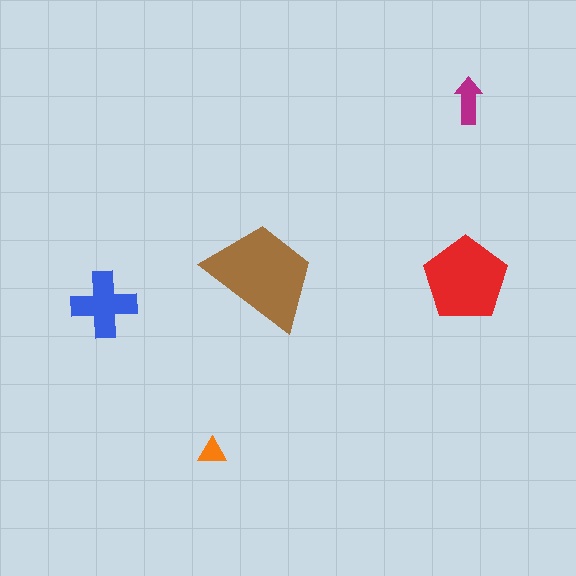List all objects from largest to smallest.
The brown trapezoid, the red pentagon, the blue cross, the magenta arrow, the orange triangle.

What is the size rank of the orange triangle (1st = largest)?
5th.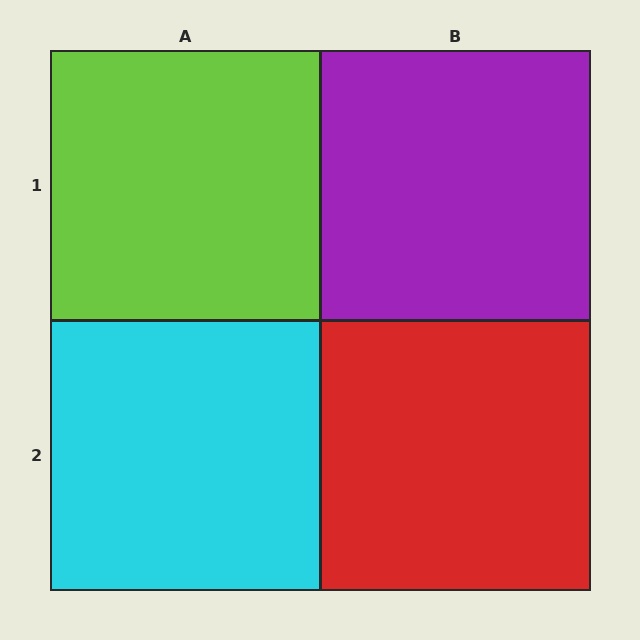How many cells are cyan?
1 cell is cyan.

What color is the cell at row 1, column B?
Purple.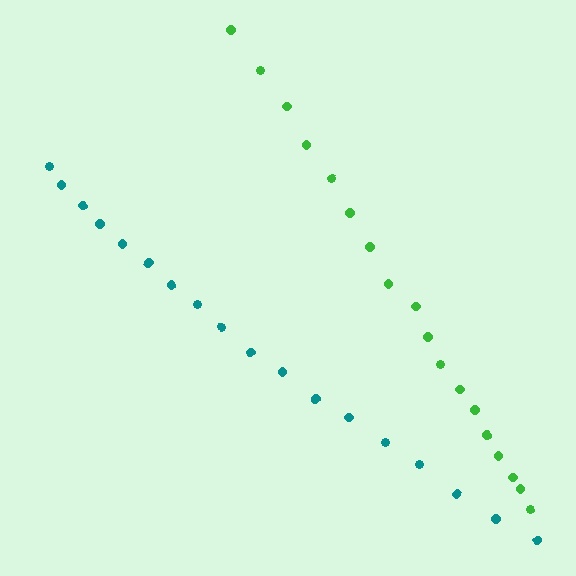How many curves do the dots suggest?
There are 2 distinct paths.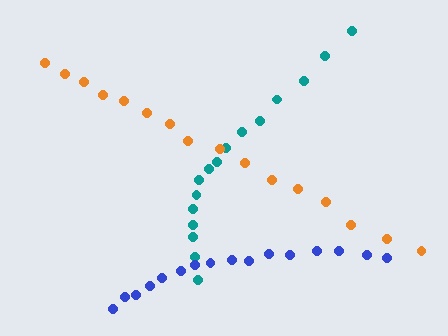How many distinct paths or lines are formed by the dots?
There are 3 distinct paths.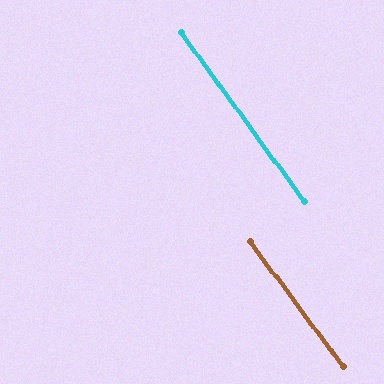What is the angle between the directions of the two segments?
Approximately 0 degrees.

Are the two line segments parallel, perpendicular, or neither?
Parallel — their directions differ by only 0.2°.